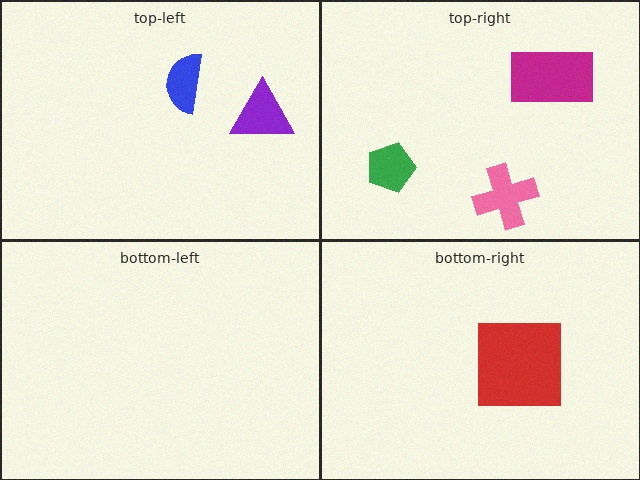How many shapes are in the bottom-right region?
1.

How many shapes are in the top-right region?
3.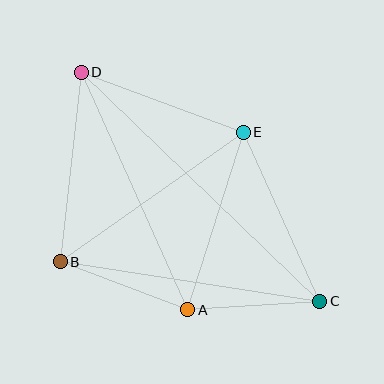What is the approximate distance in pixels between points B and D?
The distance between B and D is approximately 190 pixels.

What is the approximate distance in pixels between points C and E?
The distance between C and E is approximately 186 pixels.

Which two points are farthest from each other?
Points C and D are farthest from each other.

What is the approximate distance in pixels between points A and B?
The distance between A and B is approximately 136 pixels.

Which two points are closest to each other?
Points A and C are closest to each other.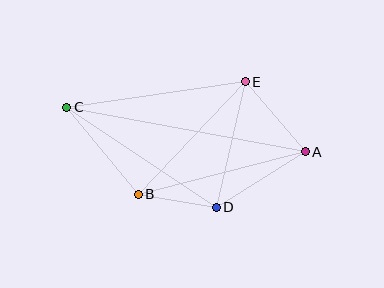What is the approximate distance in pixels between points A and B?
The distance between A and B is approximately 172 pixels.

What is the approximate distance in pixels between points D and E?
The distance between D and E is approximately 129 pixels.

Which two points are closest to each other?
Points B and D are closest to each other.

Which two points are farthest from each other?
Points A and C are farthest from each other.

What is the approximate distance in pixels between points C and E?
The distance between C and E is approximately 180 pixels.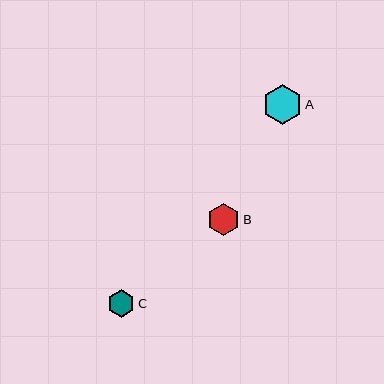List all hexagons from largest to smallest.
From largest to smallest: A, B, C.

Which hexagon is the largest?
Hexagon A is the largest with a size of approximately 39 pixels.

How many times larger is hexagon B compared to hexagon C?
Hexagon B is approximately 1.2 times the size of hexagon C.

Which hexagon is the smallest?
Hexagon C is the smallest with a size of approximately 27 pixels.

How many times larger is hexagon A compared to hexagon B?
Hexagon A is approximately 1.2 times the size of hexagon B.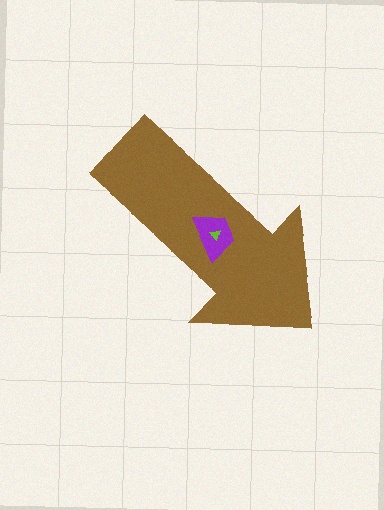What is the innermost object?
The lime triangle.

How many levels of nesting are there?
3.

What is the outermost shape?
The brown arrow.